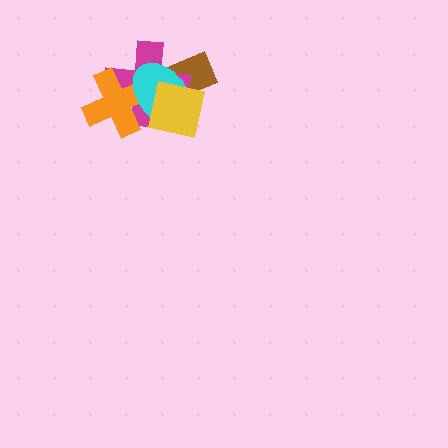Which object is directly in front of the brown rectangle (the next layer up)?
The magenta cross is directly in front of the brown rectangle.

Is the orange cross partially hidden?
Yes, it is partially covered by another shape.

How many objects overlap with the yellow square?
4 objects overlap with the yellow square.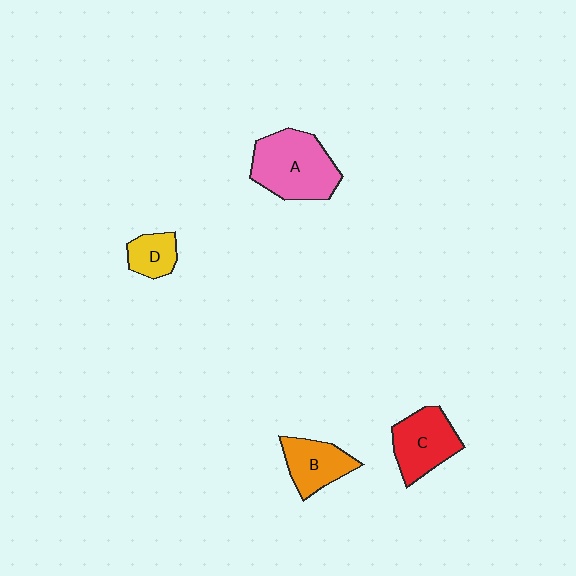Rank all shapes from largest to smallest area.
From largest to smallest: A (pink), C (red), B (orange), D (yellow).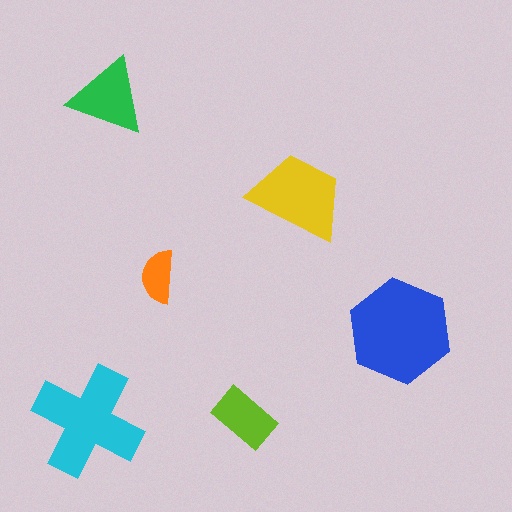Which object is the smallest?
The orange semicircle.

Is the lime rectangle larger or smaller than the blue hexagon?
Smaller.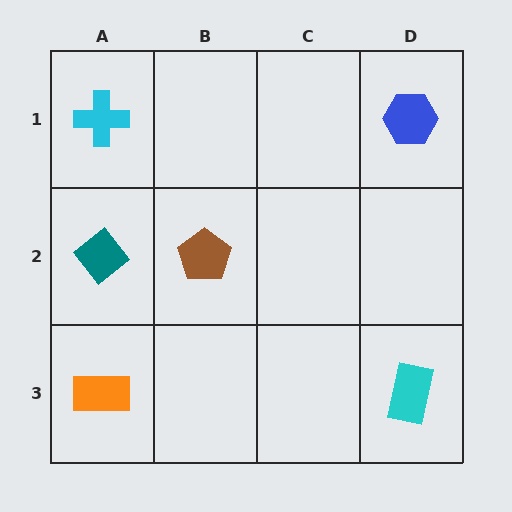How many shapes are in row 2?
2 shapes.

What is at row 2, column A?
A teal diamond.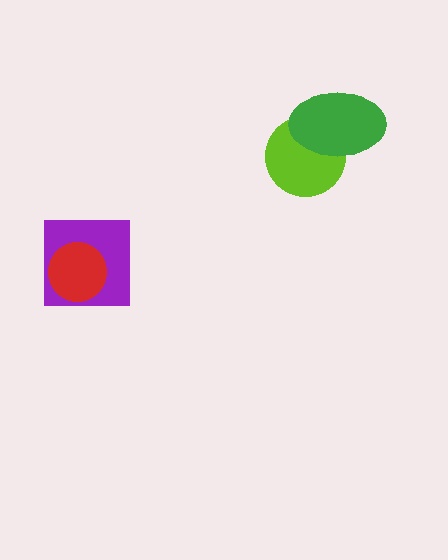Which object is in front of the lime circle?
The green ellipse is in front of the lime circle.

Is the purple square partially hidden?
Yes, it is partially covered by another shape.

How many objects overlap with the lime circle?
1 object overlaps with the lime circle.